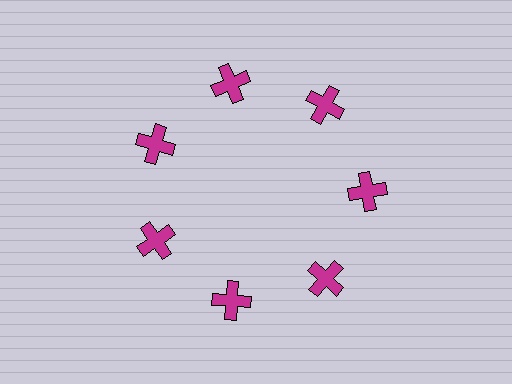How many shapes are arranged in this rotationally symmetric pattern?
There are 7 shapes, arranged in 7 groups of 1.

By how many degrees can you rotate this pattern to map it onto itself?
The pattern maps onto itself every 51 degrees of rotation.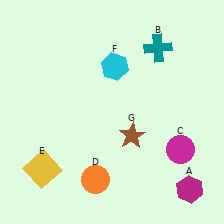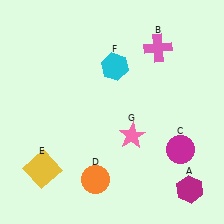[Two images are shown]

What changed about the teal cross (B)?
In Image 1, B is teal. In Image 2, it changed to pink.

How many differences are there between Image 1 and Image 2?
There are 2 differences between the two images.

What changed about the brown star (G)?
In Image 1, G is brown. In Image 2, it changed to pink.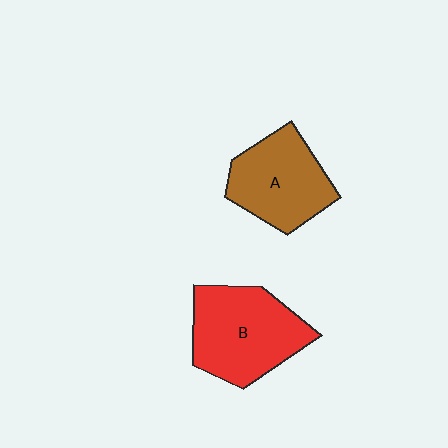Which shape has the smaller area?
Shape A (brown).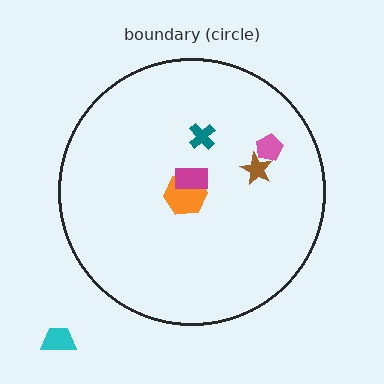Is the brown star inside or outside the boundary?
Inside.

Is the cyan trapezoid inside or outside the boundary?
Outside.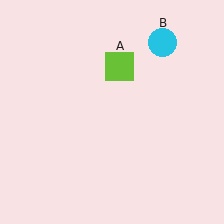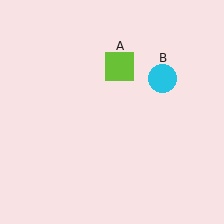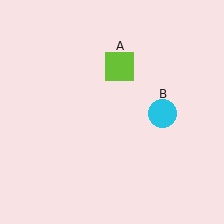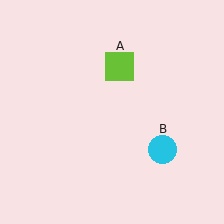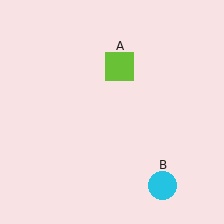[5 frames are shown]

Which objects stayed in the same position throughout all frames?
Lime square (object A) remained stationary.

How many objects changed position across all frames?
1 object changed position: cyan circle (object B).